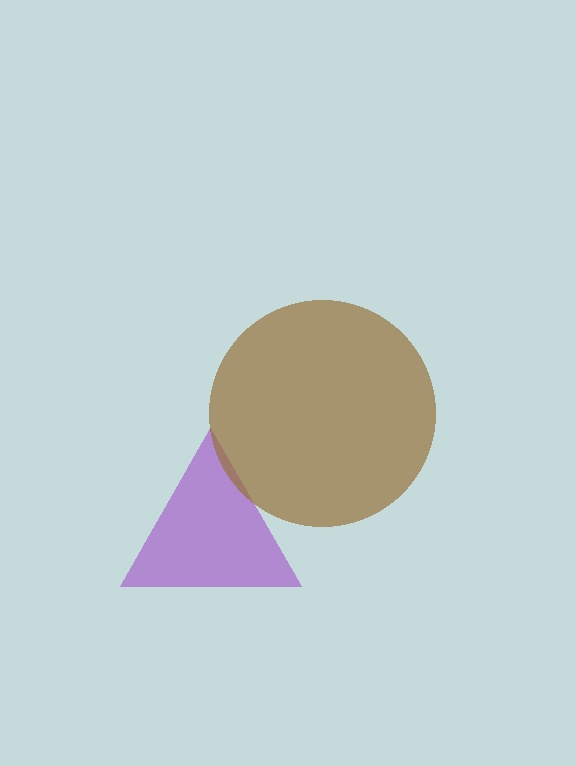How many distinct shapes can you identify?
There are 2 distinct shapes: a purple triangle, a brown circle.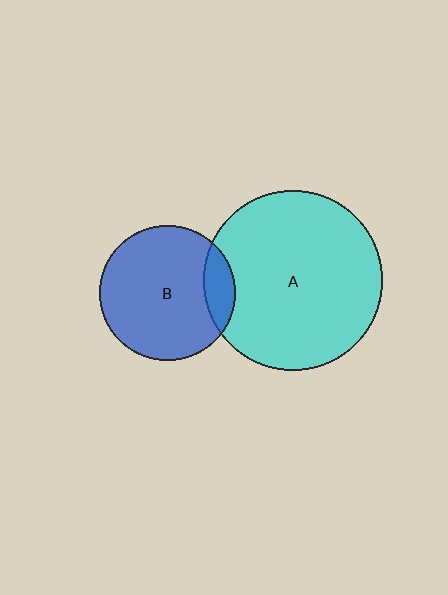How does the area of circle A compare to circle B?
Approximately 1.8 times.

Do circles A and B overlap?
Yes.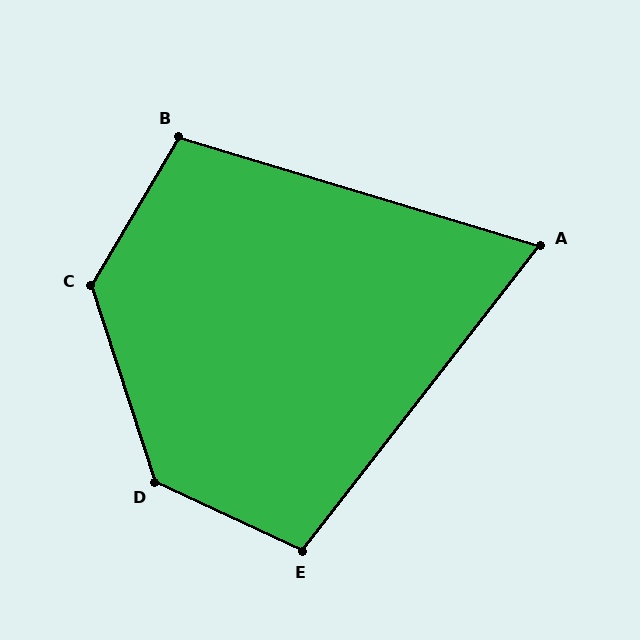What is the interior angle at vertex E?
Approximately 103 degrees (obtuse).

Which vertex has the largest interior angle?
D, at approximately 133 degrees.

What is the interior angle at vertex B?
Approximately 104 degrees (obtuse).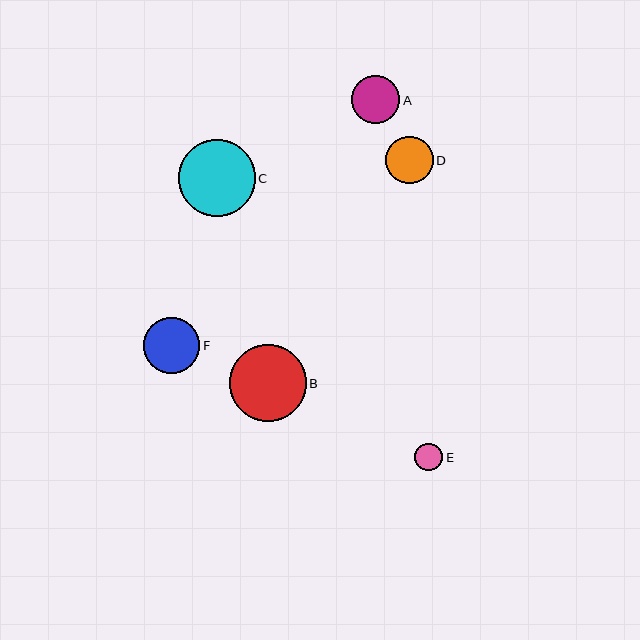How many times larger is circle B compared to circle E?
Circle B is approximately 2.8 times the size of circle E.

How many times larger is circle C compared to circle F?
Circle C is approximately 1.4 times the size of circle F.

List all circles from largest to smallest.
From largest to smallest: B, C, F, A, D, E.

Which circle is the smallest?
Circle E is the smallest with a size of approximately 28 pixels.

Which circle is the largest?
Circle B is the largest with a size of approximately 77 pixels.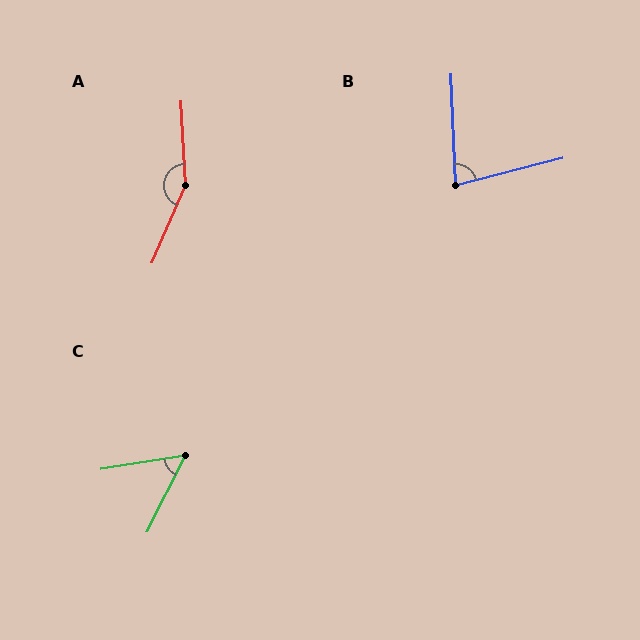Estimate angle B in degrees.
Approximately 78 degrees.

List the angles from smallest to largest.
C (54°), B (78°), A (154°).